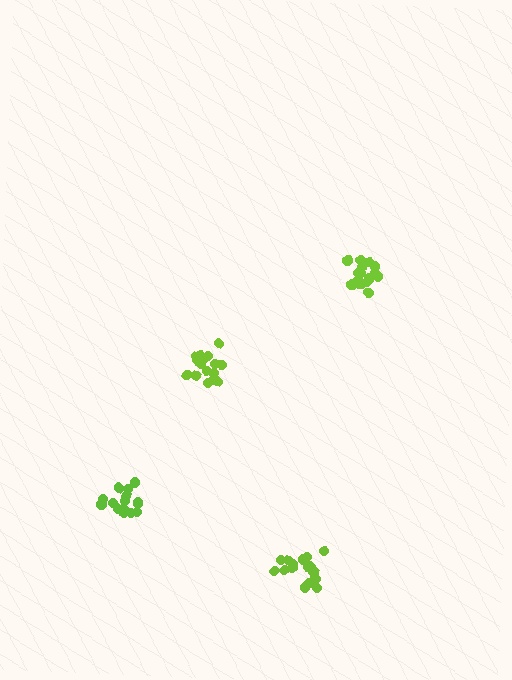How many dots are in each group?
Group 1: 17 dots, Group 2: 18 dots, Group 3: 19 dots, Group 4: 16 dots (70 total).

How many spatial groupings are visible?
There are 4 spatial groupings.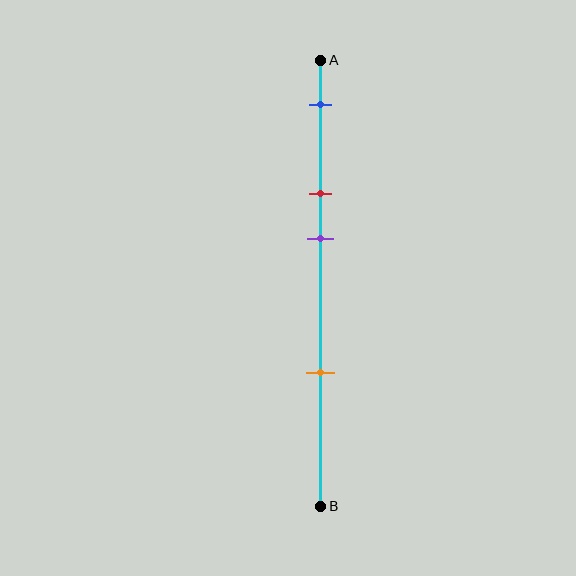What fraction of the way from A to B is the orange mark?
The orange mark is approximately 70% (0.7) of the way from A to B.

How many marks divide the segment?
There are 4 marks dividing the segment.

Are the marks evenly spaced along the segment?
No, the marks are not evenly spaced.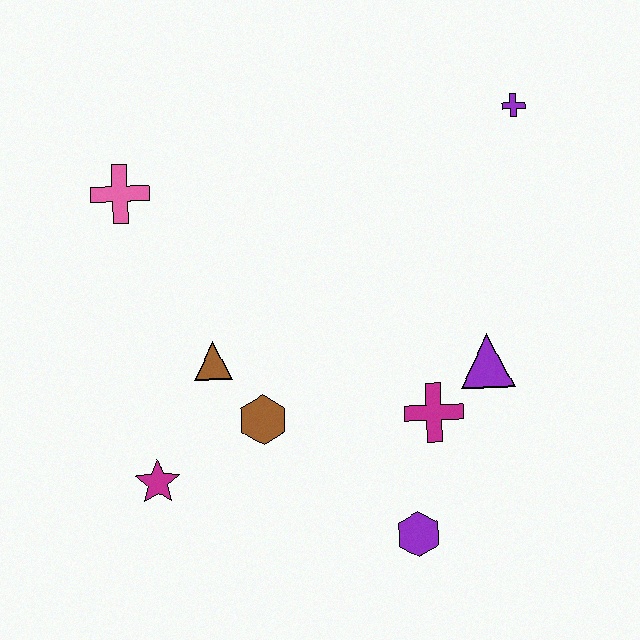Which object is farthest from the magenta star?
The purple cross is farthest from the magenta star.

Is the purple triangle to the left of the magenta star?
No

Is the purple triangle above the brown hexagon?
Yes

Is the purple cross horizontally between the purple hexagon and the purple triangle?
No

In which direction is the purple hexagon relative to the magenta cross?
The purple hexagon is below the magenta cross.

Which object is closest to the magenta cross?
The purple triangle is closest to the magenta cross.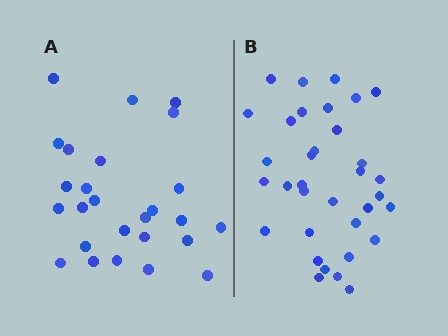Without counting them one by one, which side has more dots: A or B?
Region B (the right region) has more dots.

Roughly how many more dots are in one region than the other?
Region B has roughly 8 or so more dots than region A.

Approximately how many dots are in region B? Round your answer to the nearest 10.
About 30 dots. (The exact count is 34, which rounds to 30.)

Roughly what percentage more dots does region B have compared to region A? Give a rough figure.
About 30% more.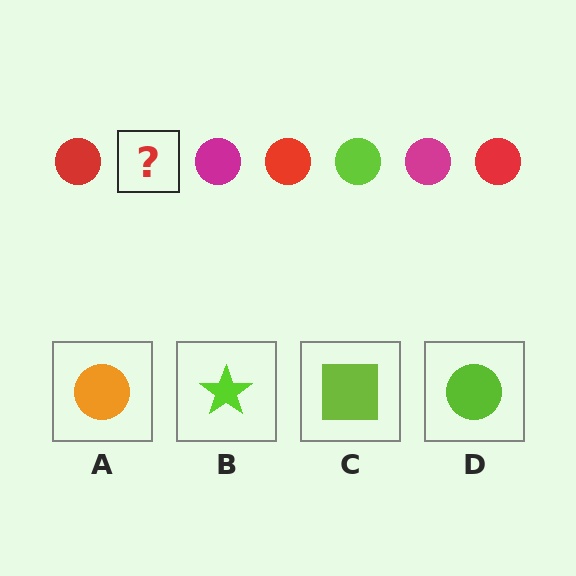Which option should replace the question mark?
Option D.